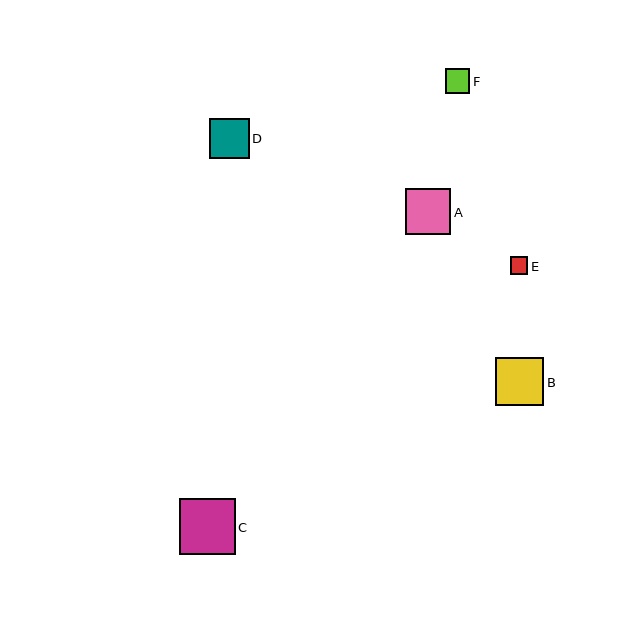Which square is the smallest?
Square E is the smallest with a size of approximately 18 pixels.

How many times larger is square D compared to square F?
Square D is approximately 1.6 times the size of square F.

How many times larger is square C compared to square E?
Square C is approximately 3.1 times the size of square E.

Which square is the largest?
Square C is the largest with a size of approximately 56 pixels.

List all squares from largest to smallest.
From largest to smallest: C, B, A, D, F, E.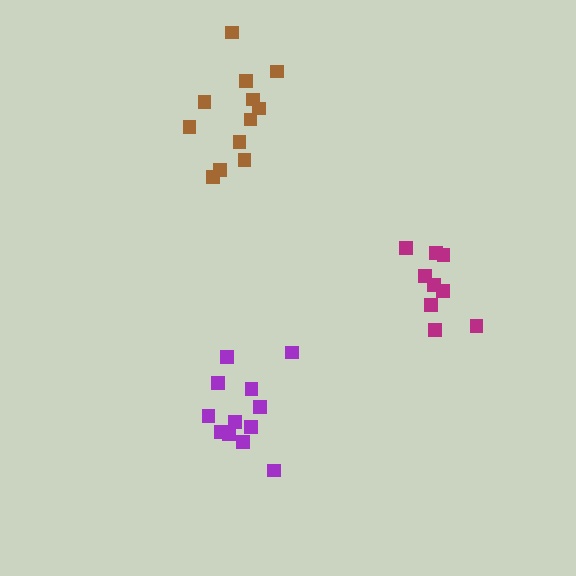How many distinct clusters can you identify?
There are 3 distinct clusters.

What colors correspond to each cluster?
The clusters are colored: brown, purple, magenta.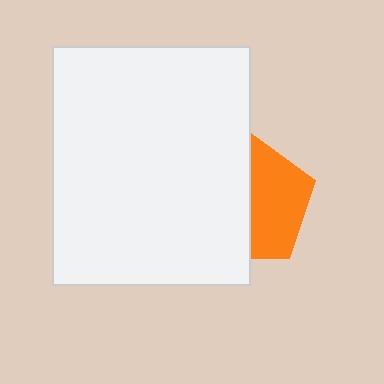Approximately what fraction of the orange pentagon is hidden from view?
Roughly 53% of the orange pentagon is hidden behind the white rectangle.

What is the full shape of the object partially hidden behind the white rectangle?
The partially hidden object is an orange pentagon.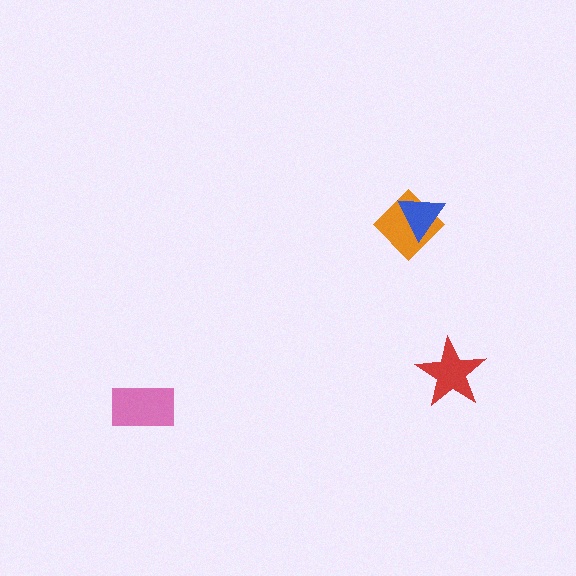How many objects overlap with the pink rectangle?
0 objects overlap with the pink rectangle.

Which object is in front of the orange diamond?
The blue triangle is in front of the orange diamond.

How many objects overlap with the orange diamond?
1 object overlaps with the orange diamond.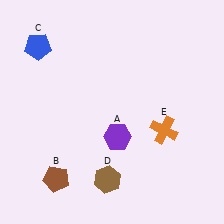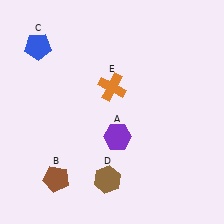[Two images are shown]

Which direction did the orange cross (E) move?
The orange cross (E) moved left.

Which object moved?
The orange cross (E) moved left.